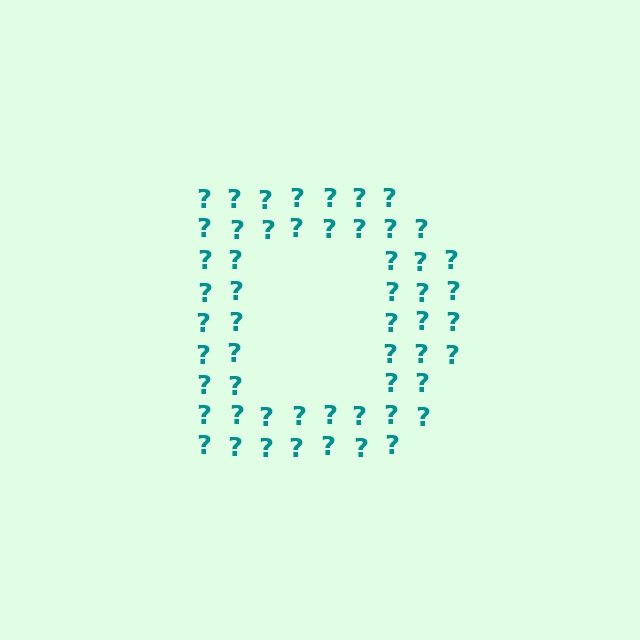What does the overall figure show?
The overall figure shows the letter D.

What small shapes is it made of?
It is made of small question marks.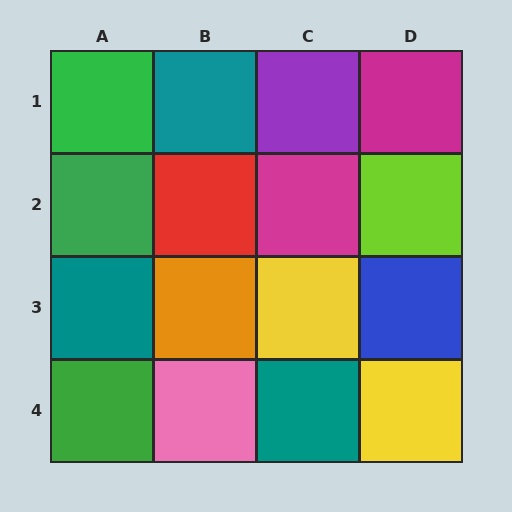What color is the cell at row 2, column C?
Magenta.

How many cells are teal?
3 cells are teal.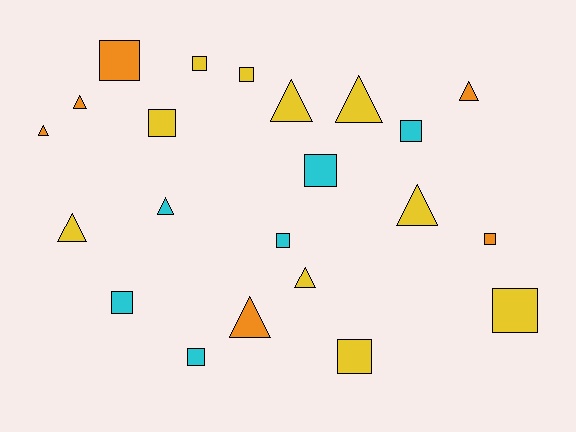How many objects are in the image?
There are 22 objects.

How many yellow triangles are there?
There are 5 yellow triangles.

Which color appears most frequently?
Yellow, with 10 objects.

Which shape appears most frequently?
Square, with 12 objects.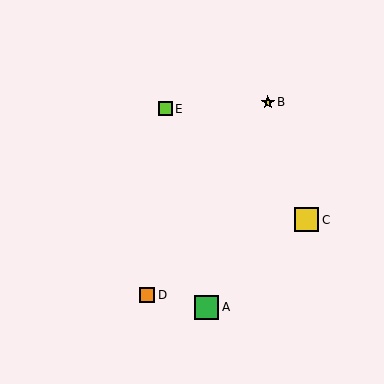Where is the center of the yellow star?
The center of the yellow star is at (268, 102).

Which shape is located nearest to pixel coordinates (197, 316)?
The green square (labeled A) at (206, 307) is nearest to that location.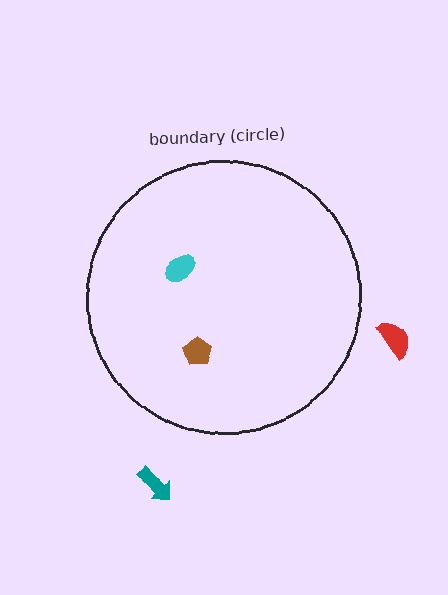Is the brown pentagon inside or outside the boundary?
Inside.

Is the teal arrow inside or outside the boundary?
Outside.